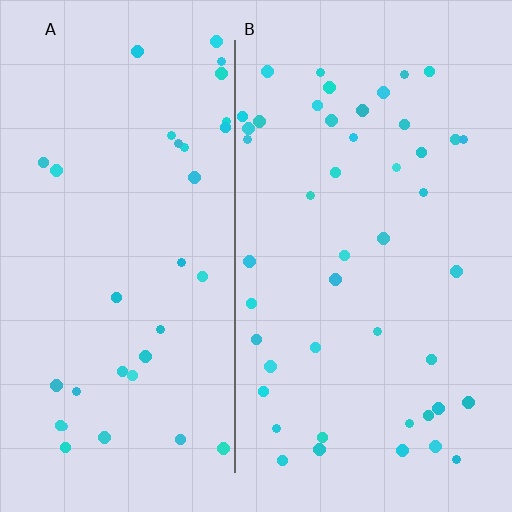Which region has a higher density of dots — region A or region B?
B (the right).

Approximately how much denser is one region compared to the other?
Approximately 1.4× — region B over region A.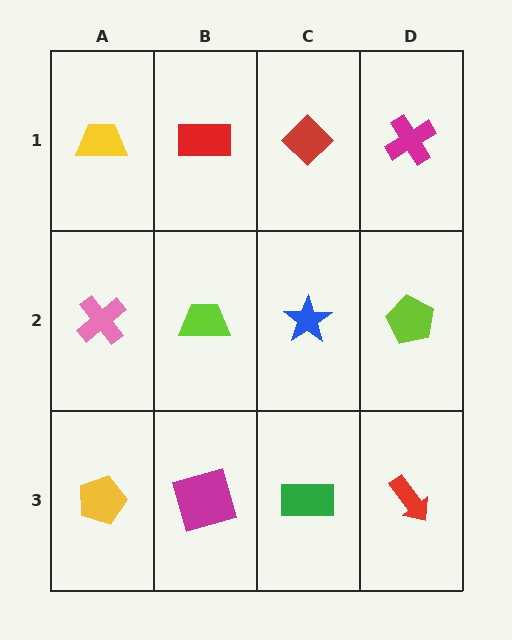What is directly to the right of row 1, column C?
A magenta cross.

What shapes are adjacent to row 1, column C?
A blue star (row 2, column C), a red rectangle (row 1, column B), a magenta cross (row 1, column D).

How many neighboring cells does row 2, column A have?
3.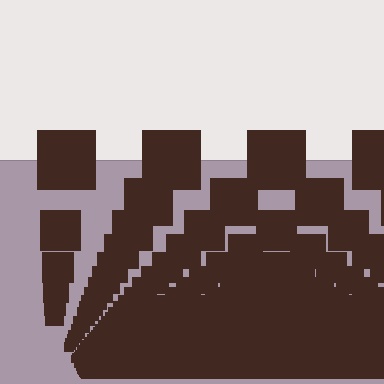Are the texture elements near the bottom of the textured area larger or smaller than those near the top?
Smaller. The gradient is inverted — elements near the bottom are smaller and denser.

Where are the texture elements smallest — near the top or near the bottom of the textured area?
Near the bottom.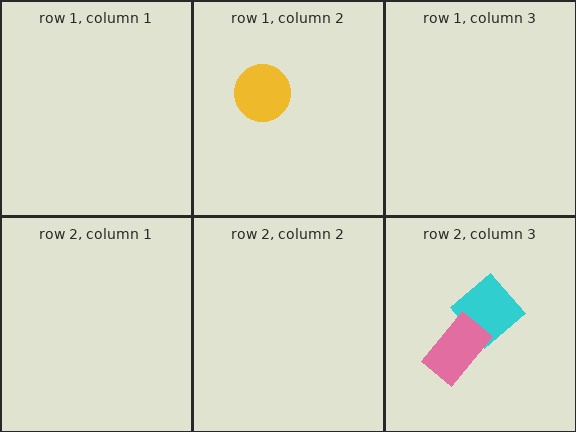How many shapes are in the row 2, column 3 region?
2.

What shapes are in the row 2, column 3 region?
The cyan diamond, the pink rectangle.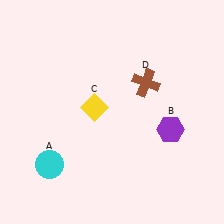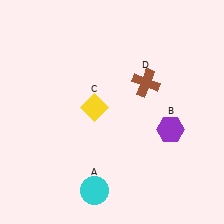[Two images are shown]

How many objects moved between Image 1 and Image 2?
1 object moved between the two images.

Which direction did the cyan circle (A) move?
The cyan circle (A) moved right.